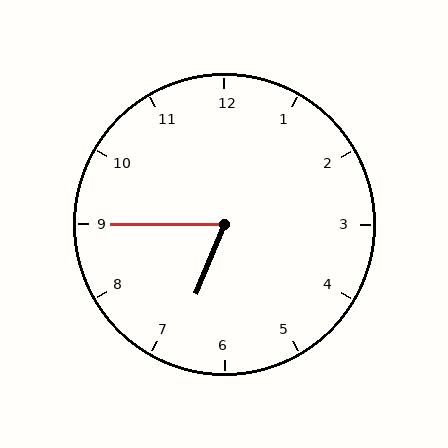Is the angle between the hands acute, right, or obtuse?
It is acute.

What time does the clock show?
6:45.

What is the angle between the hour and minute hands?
Approximately 68 degrees.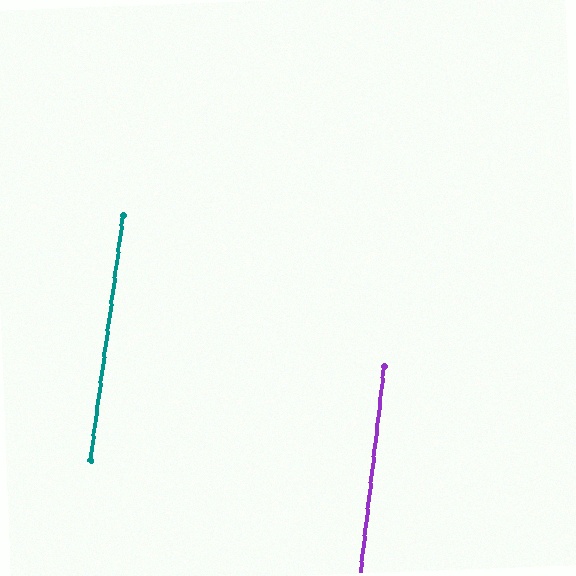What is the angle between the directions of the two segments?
Approximately 1 degree.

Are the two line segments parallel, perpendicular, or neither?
Parallel — their directions differ by only 1.2°.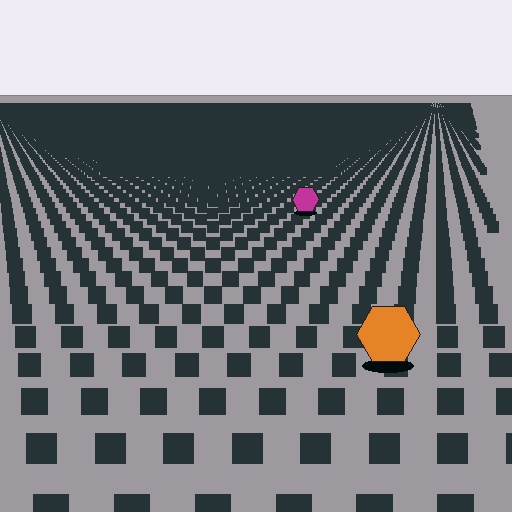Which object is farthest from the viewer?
The magenta hexagon is farthest from the viewer. It appears smaller and the ground texture around it is denser.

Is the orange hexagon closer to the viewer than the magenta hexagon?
Yes. The orange hexagon is closer — you can tell from the texture gradient: the ground texture is coarser near it.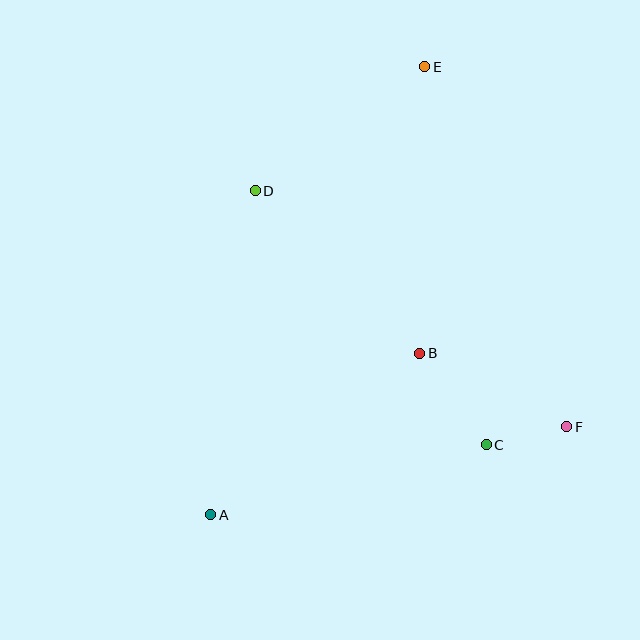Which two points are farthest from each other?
Points A and E are farthest from each other.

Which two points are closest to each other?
Points C and F are closest to each other.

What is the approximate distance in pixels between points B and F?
The distance between B and F is approximately 164 pixels.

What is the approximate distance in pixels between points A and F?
The distance between A and F is approximately 367 pixels.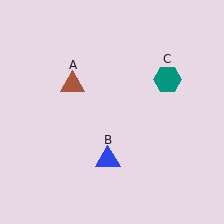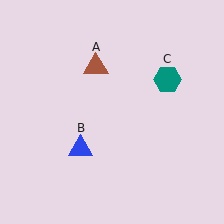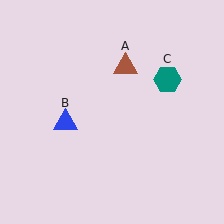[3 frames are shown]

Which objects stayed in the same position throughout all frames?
Teal hexagon (object C) remained stationary.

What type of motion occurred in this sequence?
The brown triangle (object A), blue triangle (object B) rotated clockwise around the center of the scene.